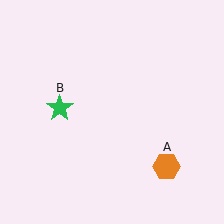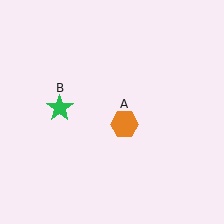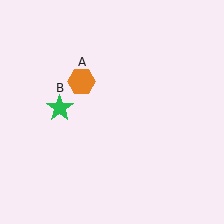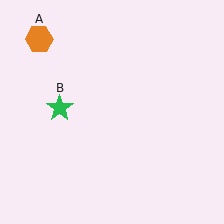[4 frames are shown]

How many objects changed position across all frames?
1 object changed position: orange hexagon (object A).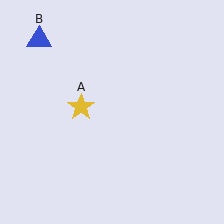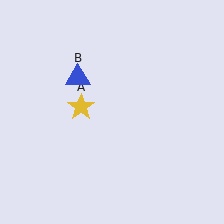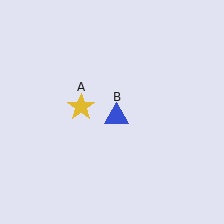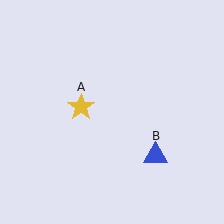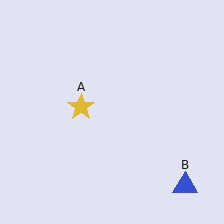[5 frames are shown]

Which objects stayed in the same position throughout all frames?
Yellow star (object A) remained stationary.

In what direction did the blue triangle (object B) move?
The blue triangle (object B) moved down and to the right.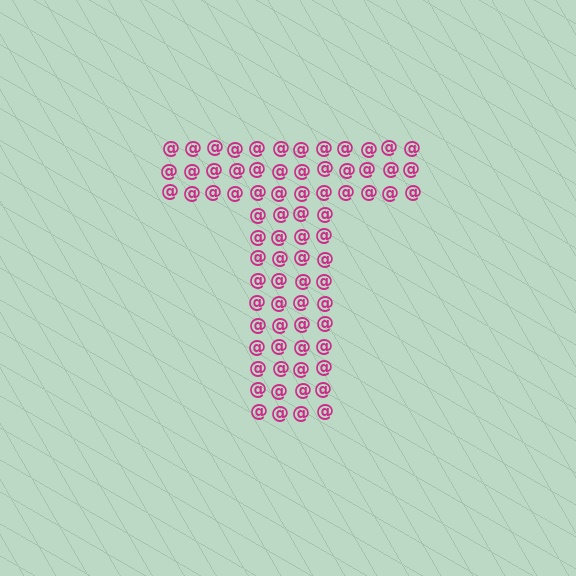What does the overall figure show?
The overall figure shows the letter T.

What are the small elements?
The small elements are at signs.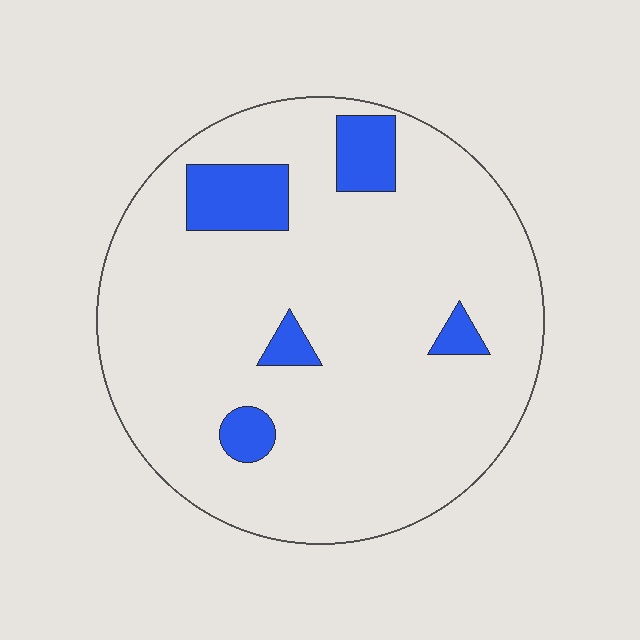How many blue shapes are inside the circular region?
5.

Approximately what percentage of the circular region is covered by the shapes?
Approximately 10%.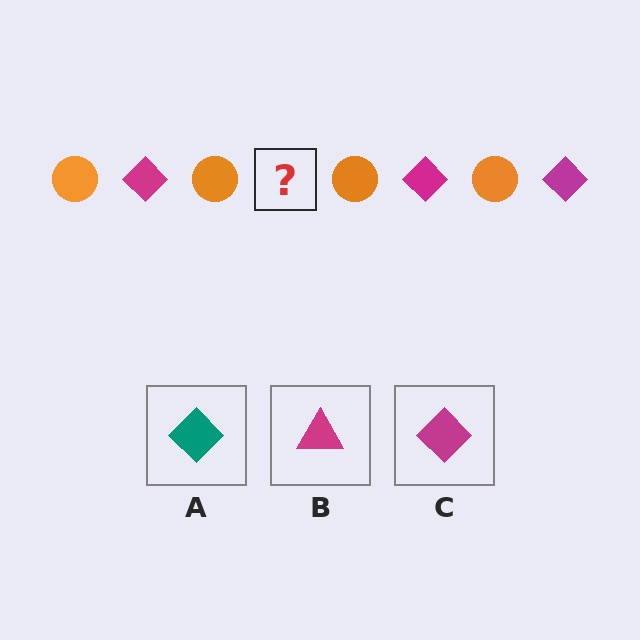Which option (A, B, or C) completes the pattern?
C.